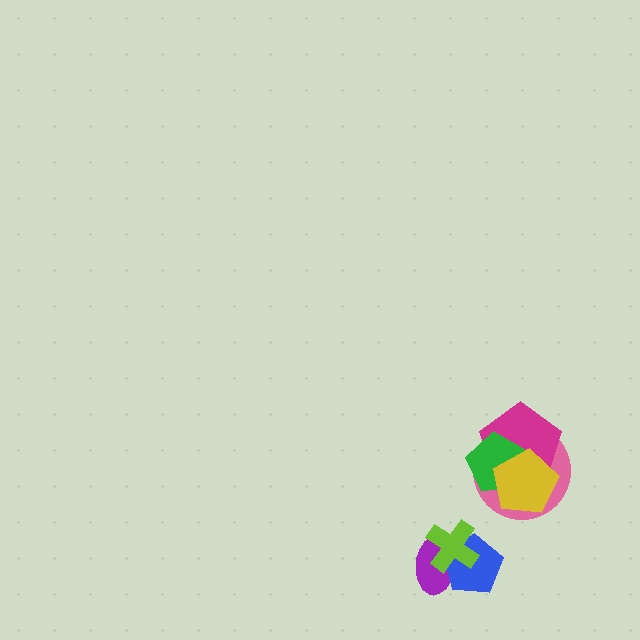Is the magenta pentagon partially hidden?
Yes, it is partially covered by another shape.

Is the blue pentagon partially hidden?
Yes, it is partially covered by another shape.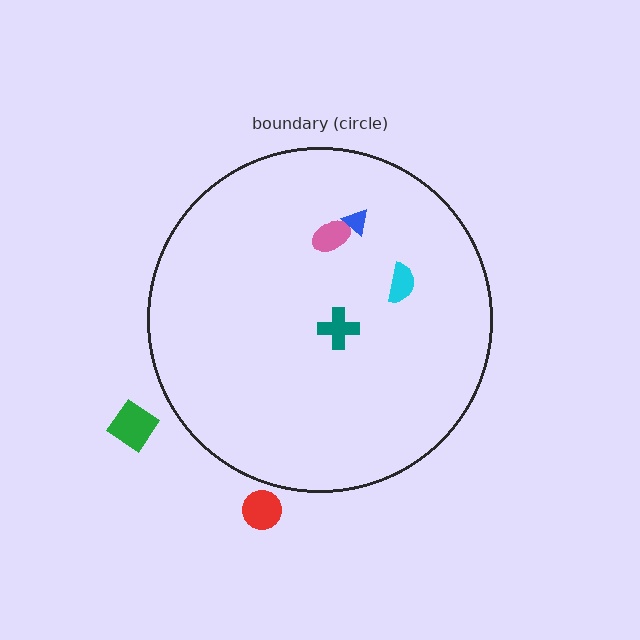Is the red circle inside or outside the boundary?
Outside.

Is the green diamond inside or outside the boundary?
Outside.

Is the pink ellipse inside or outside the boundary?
Inside.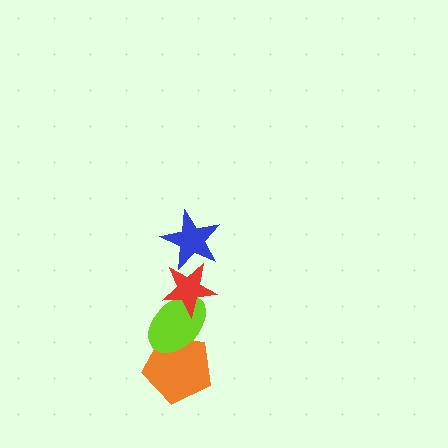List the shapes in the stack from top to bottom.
From top to bottom: the blue star, the red star, the lime ellipse, the orange pentagon.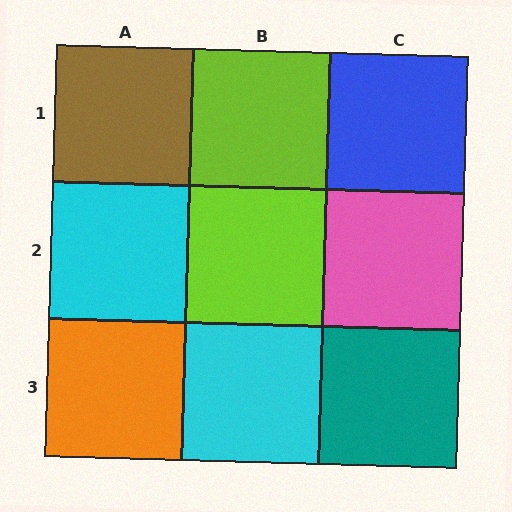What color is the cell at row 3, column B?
Cyan.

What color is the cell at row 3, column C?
Teal.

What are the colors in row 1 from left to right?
Brown, lime, blue.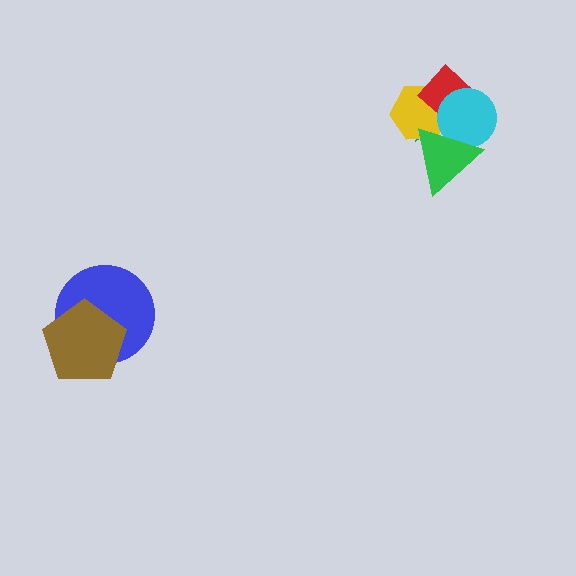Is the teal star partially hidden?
Yes, it is partially covered by another shape.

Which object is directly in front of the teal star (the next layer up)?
The yellow hexagon is directly in front of the teal star.